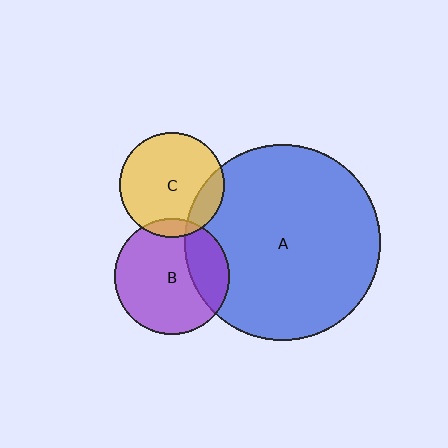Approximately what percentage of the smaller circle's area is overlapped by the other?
Approximately 10%.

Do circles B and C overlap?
Yes.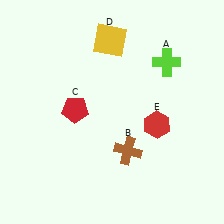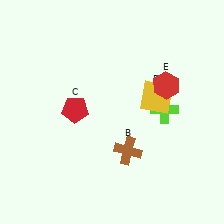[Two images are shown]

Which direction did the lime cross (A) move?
The lime cross (A) moved down.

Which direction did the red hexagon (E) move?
The red hexagon (E) moved up.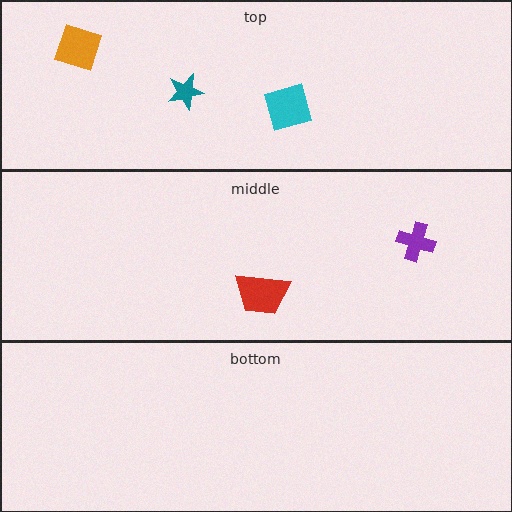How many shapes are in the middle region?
2.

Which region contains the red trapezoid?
The middle region.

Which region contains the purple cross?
The middle region.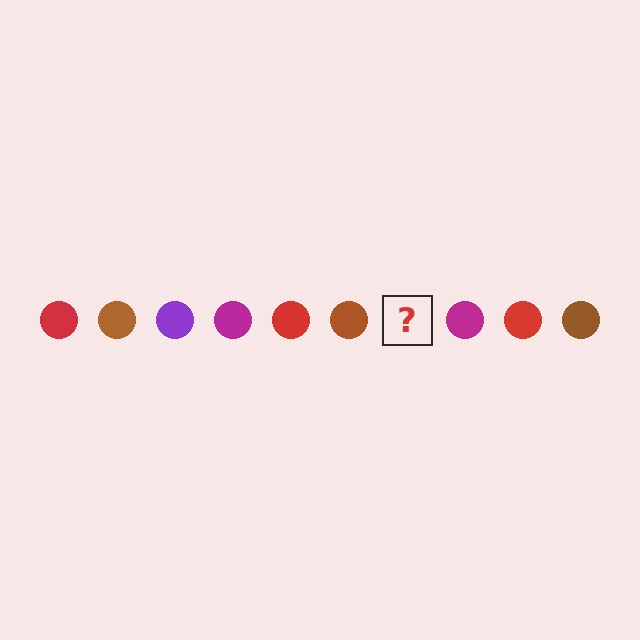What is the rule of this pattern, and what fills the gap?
The rule is that the pattern cycles through red, brown, purple, magenta circles. The gap should be filled with a purple circle.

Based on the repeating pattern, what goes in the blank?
The blank should be a purple circle.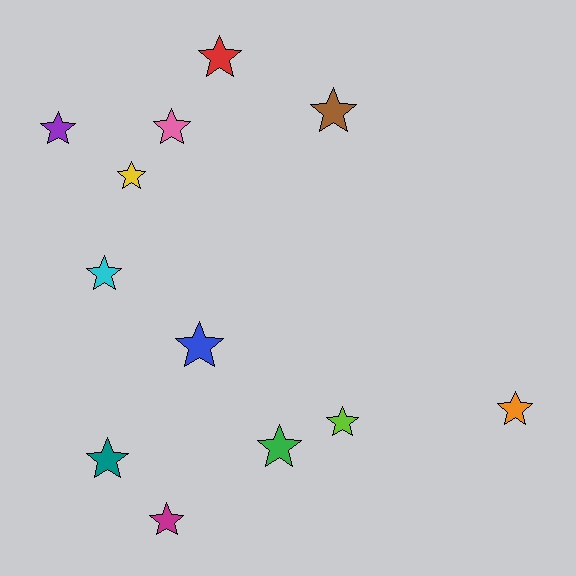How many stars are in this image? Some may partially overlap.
There are 12 stars.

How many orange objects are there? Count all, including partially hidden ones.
There is 1 orange object.